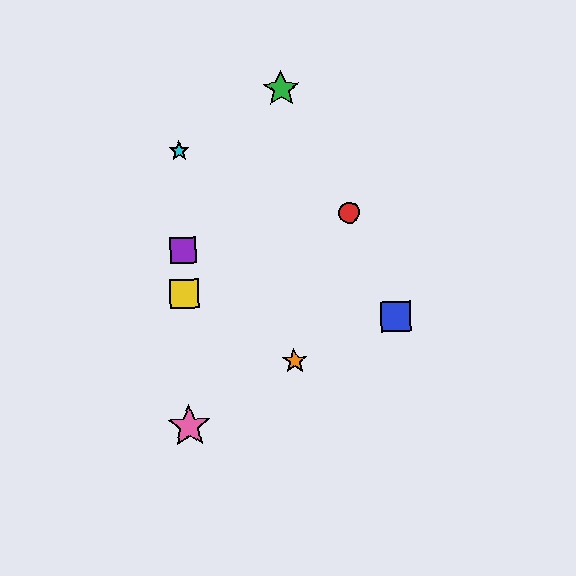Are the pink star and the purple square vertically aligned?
Yes, both are at x≈189.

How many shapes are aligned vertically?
4 shapes (the yellow square, the purple square, the cyan star, the pink star) are aligned vertically.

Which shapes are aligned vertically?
The yellow square, the purple square, the cyan star, the pink star are aligned vertically.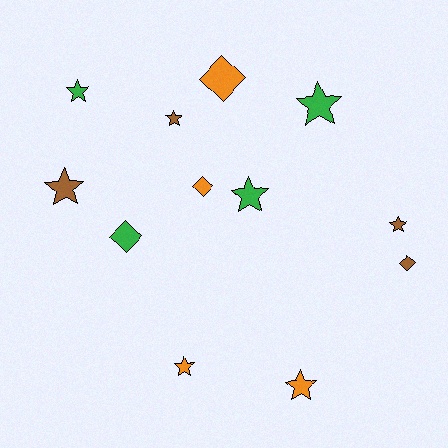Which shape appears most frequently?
Star, with 8 objects.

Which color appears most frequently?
Orange, with 4 objects.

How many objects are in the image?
There are 12 objects.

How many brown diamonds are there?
There is 1 brown diamond.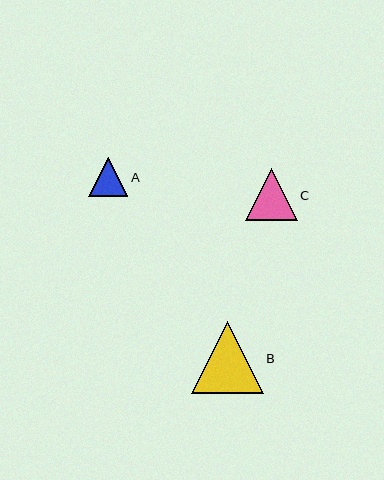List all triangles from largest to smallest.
From largest to smallest: B, C, A.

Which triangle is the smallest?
Triangle A is the smallest with a size of approximately 39 pixels.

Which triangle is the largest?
Triangle B is the largest with a size of approximately 72 pixels.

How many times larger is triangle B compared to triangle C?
Triangle B is approximately 1.4 times the size of triangle C.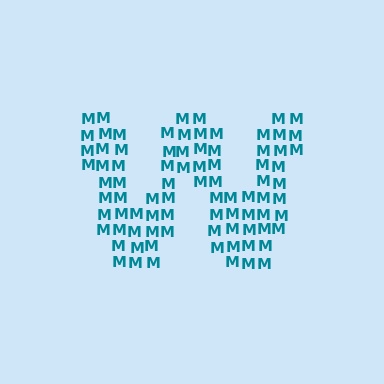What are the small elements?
The small elements are letter M's.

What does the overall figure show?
The overall figure shows the letter W.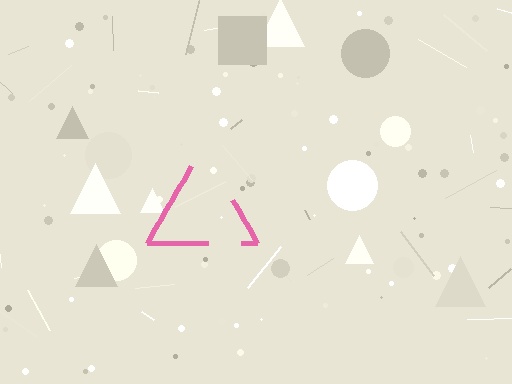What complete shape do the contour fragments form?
The contour fragments form a triangle.